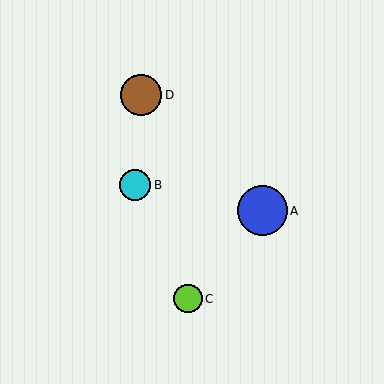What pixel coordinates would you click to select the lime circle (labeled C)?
Click at (188, 299) to select the lime circle C.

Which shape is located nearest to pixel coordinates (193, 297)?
The lime circle (labeled C) at (188, 299) is nearest to that location.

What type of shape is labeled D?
Shape D is a brown circle.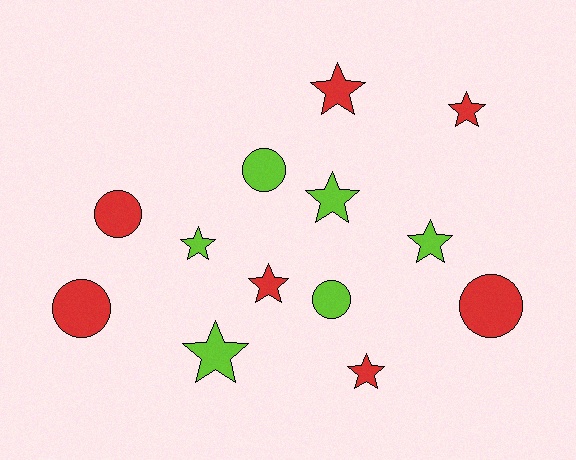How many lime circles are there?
There are 2 lime circles.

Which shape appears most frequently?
Star, with 8 objects.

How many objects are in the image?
There are 13 objects.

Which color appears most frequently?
Red, with 7 objects.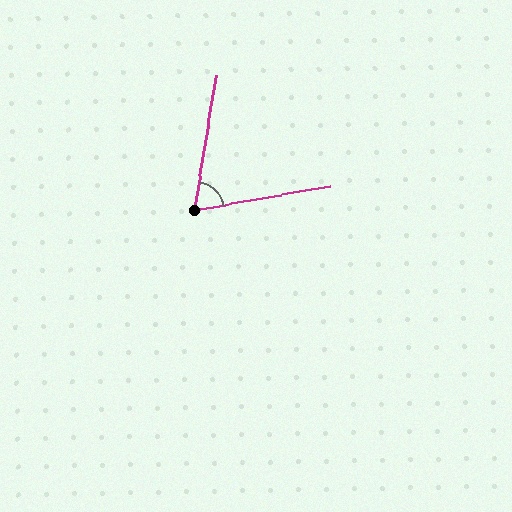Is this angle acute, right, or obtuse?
It is acute.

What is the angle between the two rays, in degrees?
Approximately 71 degrees.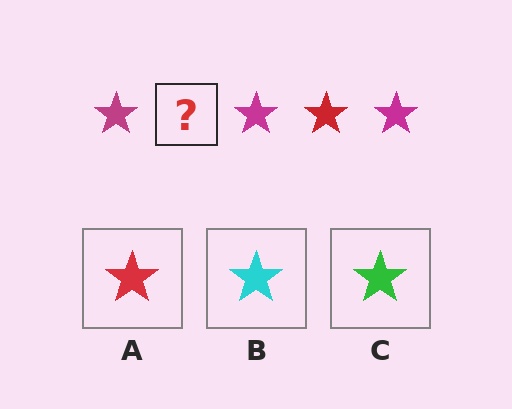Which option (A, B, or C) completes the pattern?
A.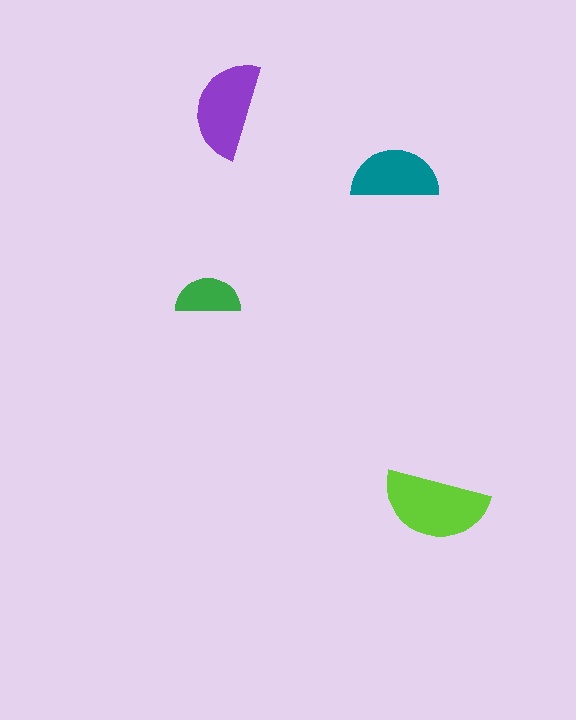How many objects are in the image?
There are 4 objects in the image.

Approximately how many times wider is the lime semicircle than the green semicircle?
About 1.5 times wider.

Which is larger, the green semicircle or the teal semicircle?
The teal one.